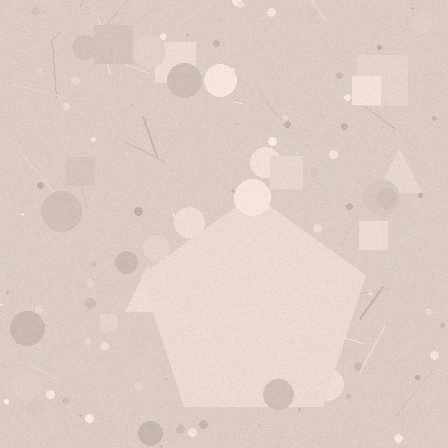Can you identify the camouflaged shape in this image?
The camouflaged shape is a pentagon.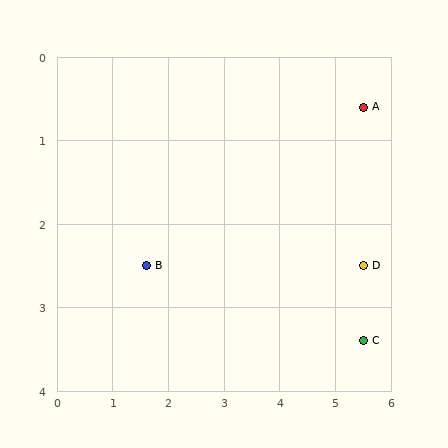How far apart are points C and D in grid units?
Points C and D are about 0.9 grid units apart.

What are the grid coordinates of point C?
Point C is at approximately (5.5, 3.4).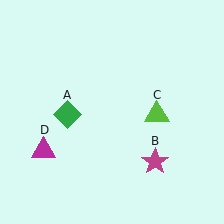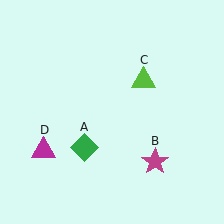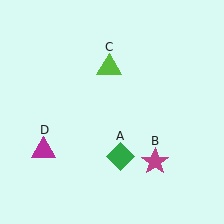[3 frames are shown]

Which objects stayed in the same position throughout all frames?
Magenta star (object B) and magenta triangle (object D) remained stationary.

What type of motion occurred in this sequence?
The green diamond (object A), lime triangle (object C) rotated counterclockwise around the center of the scene.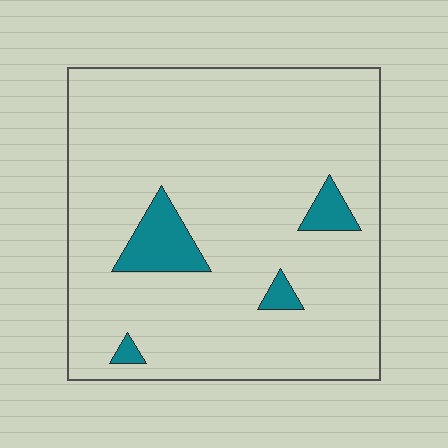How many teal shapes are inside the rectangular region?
4.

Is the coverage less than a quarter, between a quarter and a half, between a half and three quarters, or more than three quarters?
Less than a quarter.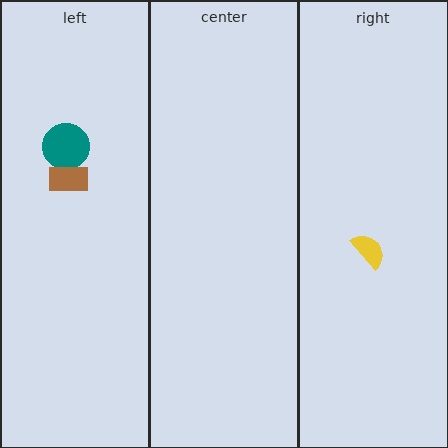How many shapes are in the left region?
2.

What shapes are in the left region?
The teal circle, the brown rectangle.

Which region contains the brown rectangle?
The left region.